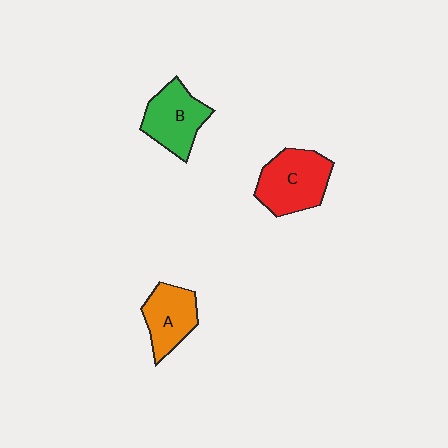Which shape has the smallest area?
Shape A (orange).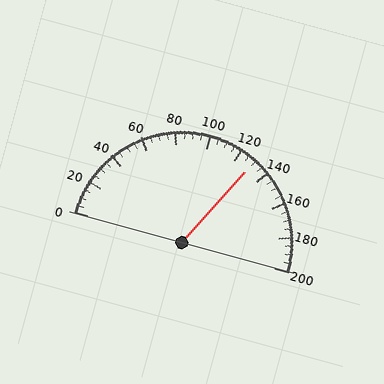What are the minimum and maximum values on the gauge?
The gauge ranges from 0 to 200.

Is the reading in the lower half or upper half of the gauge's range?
The reading is in the upper half of the range (0 to 200).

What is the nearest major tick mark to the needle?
The nearest major tick mark is 120.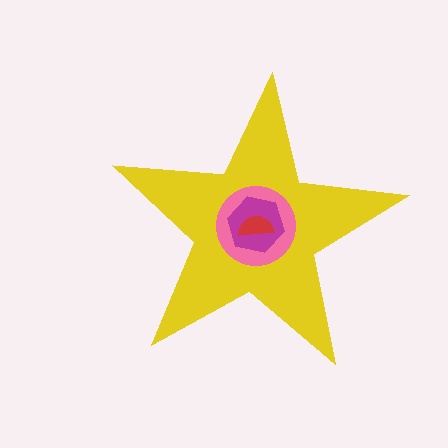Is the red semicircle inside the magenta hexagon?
Yes.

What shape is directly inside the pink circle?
The magenta hexagon.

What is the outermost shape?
The yellow star.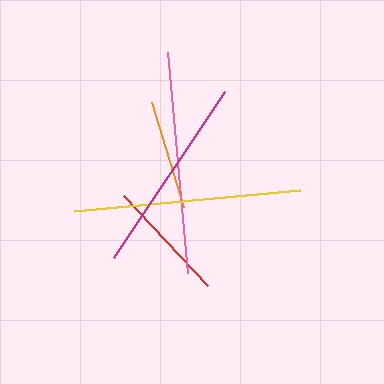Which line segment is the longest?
The yellow line is the longest at approximately 227 pixels.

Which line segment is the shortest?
The orange line is the shortest at approximately 110 pixels.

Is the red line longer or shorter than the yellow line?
The yellow line is longer than the red line.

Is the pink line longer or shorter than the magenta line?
The pink line is longer than the magenta line.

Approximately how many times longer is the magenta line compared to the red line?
The magenta line is approximately 1.6 times the length of the red line.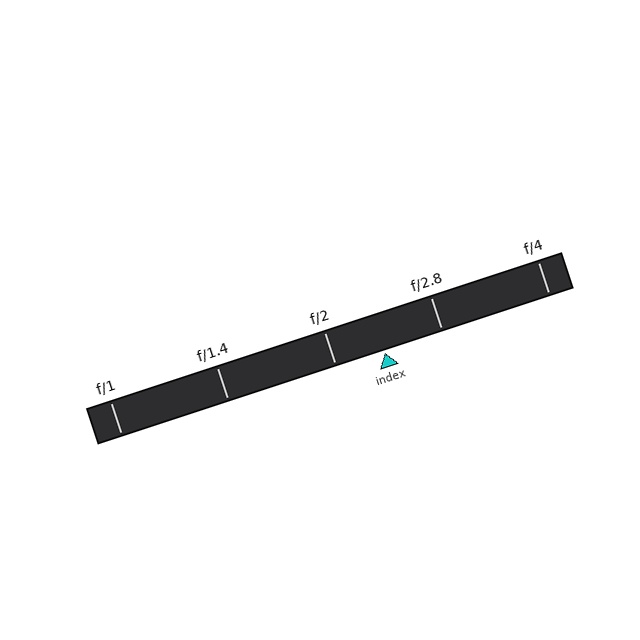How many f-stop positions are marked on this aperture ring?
There are 5 f-stop positions marked.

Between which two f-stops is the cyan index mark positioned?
The index mark is between f/2 and f/2.8.